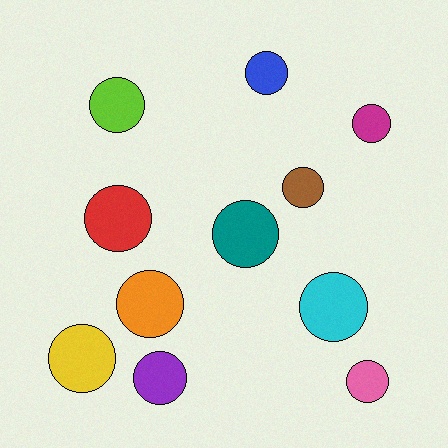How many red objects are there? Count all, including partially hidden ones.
There is 1 red object.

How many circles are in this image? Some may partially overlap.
There are 11 circles.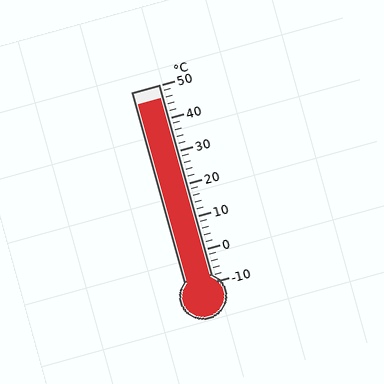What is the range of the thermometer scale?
The thermometer scale ranges from -10°C to 50°C.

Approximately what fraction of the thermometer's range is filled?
The thermometer is filled to approximately 95% of its range.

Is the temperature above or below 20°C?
The temperature is above 20°C.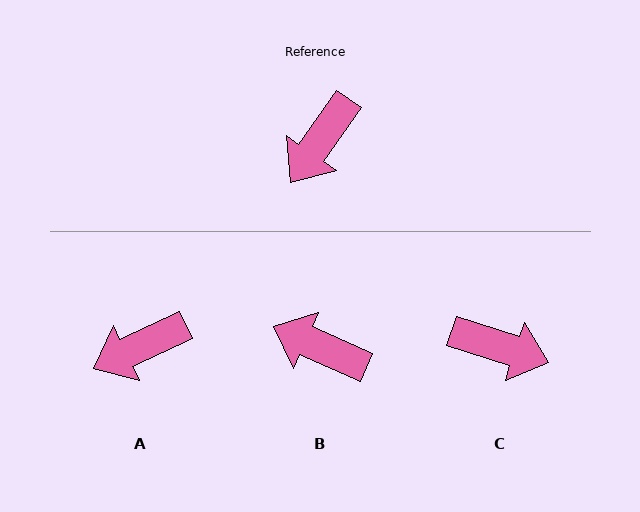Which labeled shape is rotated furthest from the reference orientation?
C, about 107 degrees away.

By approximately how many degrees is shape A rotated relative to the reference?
Approximately 30 degrees clockwise.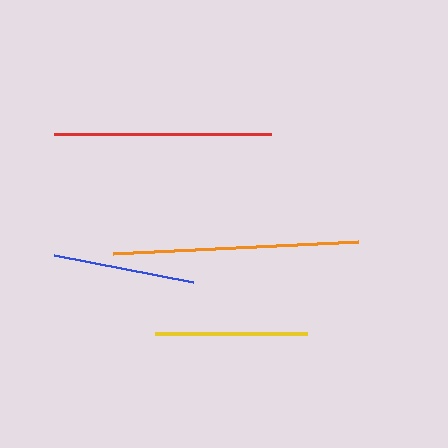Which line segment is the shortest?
The blue line is the shortest at approximately 141 pixels.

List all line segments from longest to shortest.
From longest to shortest: orange, red, yellow, blue.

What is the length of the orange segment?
The orange segment is approximately 245 pixels long.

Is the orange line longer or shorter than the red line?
The orange line is longer than the red line.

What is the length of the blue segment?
The blue segment is approximately 141 pixels long.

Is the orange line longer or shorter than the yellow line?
The orange line is longer than the yellow line.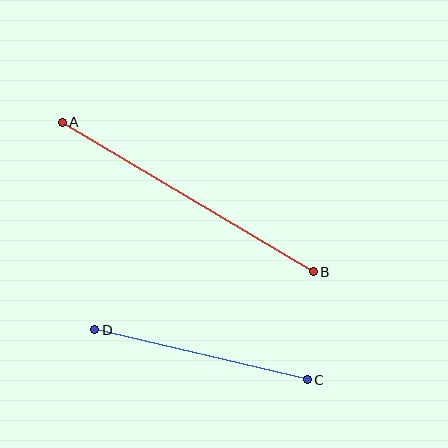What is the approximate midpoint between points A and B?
The midpoint is at approximately (188, 197) pixels.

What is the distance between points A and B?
The distance is approximately 292 pixels.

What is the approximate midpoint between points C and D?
The midpoint is at approximately (201, 355) pixels.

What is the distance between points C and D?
The distance is approximately 218 pixels.